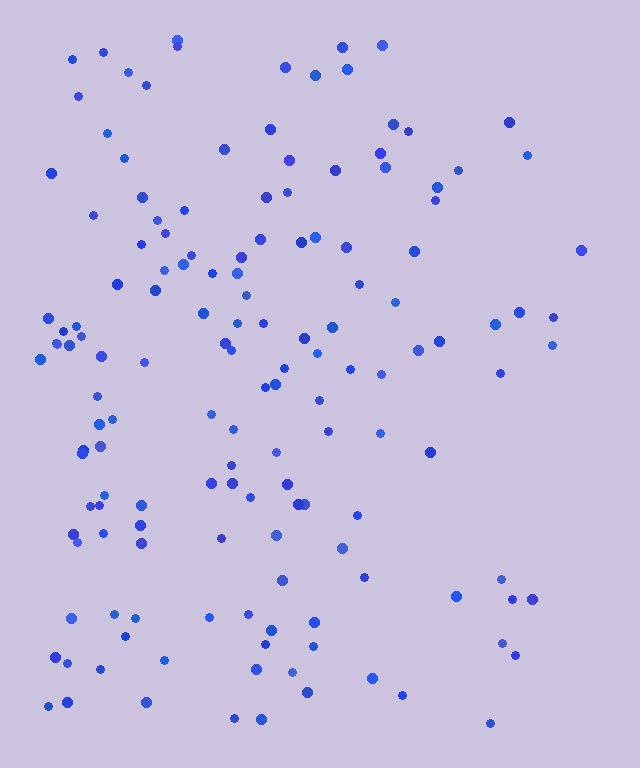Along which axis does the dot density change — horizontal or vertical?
Horizontal.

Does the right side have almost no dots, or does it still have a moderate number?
Still a moderate number, just noticeably fewer than the left.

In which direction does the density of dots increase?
From right to left, with the left side densest.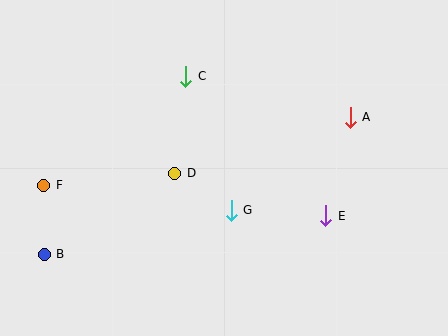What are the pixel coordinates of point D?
Point D is at (175, 173).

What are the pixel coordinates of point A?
Point A is at (350, 117).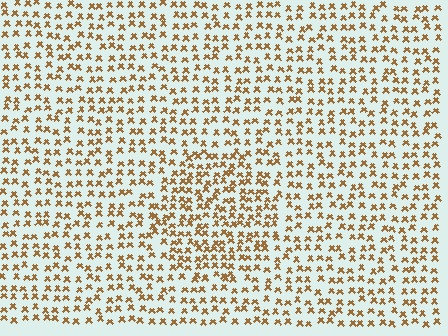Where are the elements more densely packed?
The elements are more densely packed inside the circle boundary.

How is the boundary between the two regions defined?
The boundary is defined by a change in element density (approximately 1.5x ratio). All elements are the same color, size, and shape.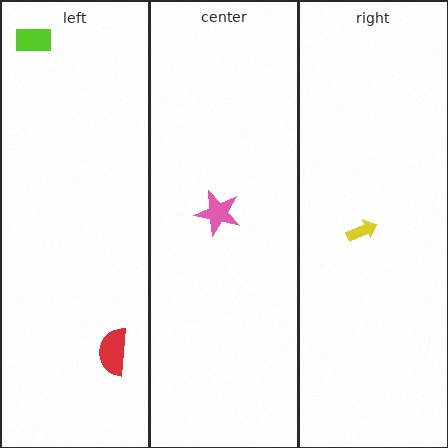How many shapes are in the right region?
1.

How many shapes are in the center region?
1.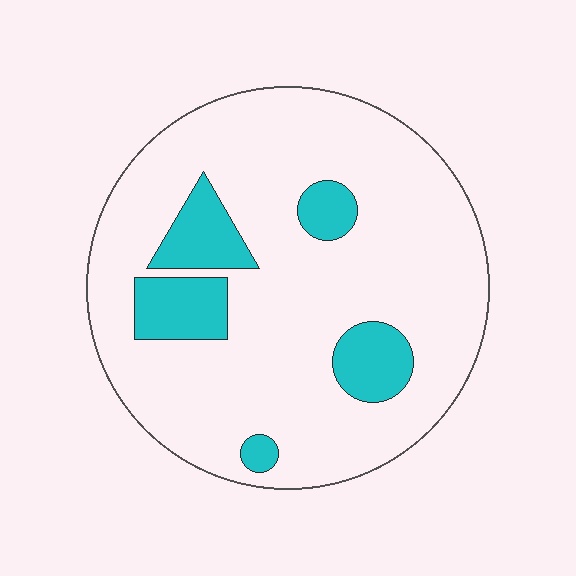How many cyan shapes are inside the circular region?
5.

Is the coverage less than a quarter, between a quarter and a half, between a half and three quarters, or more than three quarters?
Less than a quarter.